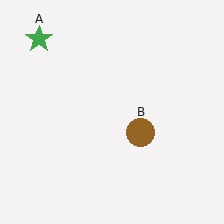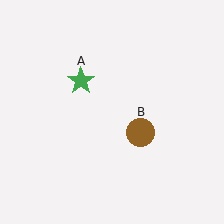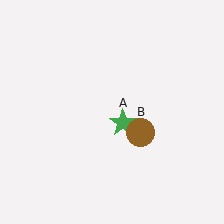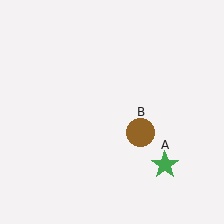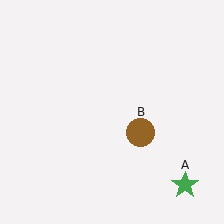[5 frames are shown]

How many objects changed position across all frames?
1 object changed position: green star (object A).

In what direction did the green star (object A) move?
The green star (object A) moved down and to the right.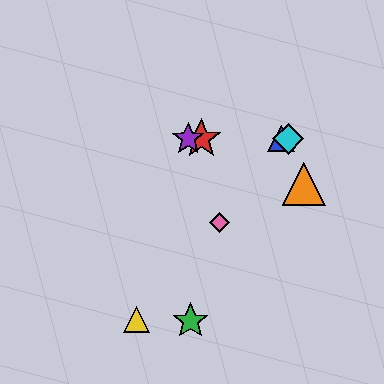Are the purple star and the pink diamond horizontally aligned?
No, the purple star is at y≈139 and the pink diamond is at y≈223.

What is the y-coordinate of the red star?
The red star is at y≈139.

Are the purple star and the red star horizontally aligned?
Yes, both are at y≈139.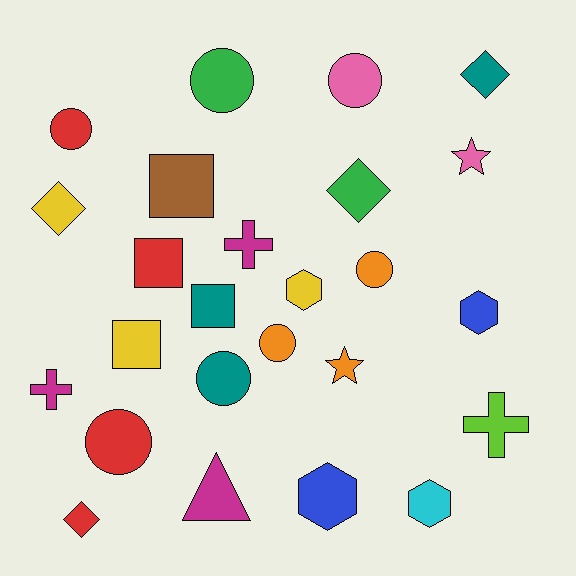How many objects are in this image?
There are 25 objects.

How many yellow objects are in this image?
There are 3 yellow objects.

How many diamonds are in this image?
There are 4 diamonds.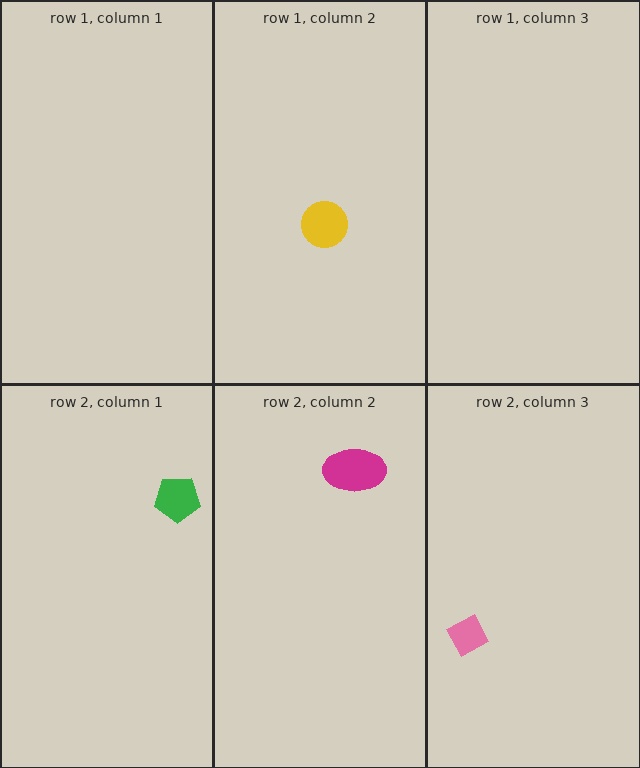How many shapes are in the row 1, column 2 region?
1.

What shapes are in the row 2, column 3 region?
The pink diamond.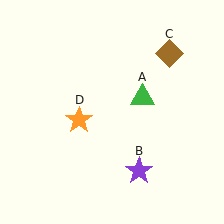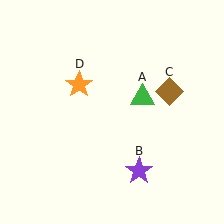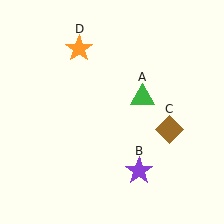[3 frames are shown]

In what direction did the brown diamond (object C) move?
The brown diamond (object C) moved down.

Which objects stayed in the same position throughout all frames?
Green triangle (object A) and purple star (object B) remained stationary.